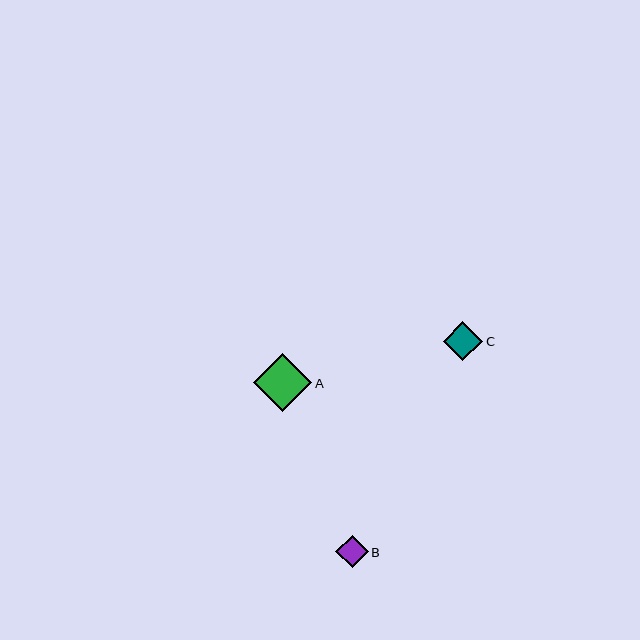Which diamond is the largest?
Diamond A is the largest with a size of approximately 58 pixels.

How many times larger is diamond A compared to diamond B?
Diamond A is approximately 1.8 times the size of diamond B.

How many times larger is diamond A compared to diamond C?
Diamond A is approximately 1.5 times the size of diamond C.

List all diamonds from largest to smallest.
From largest to smallest: A, C, B.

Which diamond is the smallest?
Diamond B is the smallest with a size of approximately 32 pixels.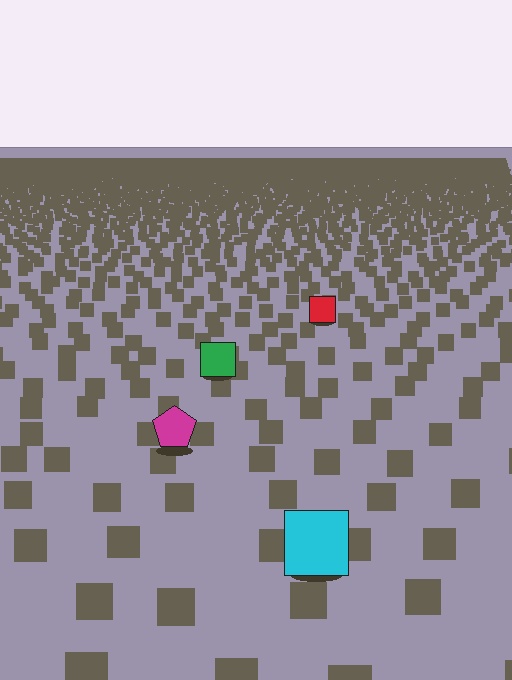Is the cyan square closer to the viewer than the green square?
Yes. The cyan square is closer — you can tell from the texture gradient: the ground texture is coarser near it.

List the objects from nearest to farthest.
From nearest to farthest: the cyan square, the magenta pentagon, the green square, the red square.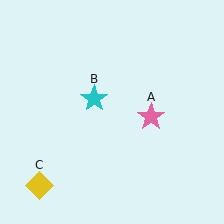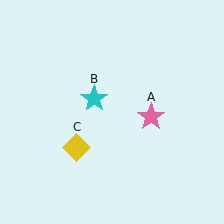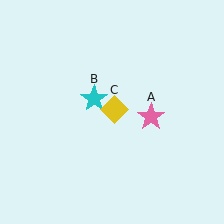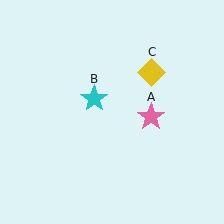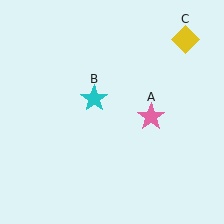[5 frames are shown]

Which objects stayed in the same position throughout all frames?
Pink star (object A) and cyan star (object B) remained stationary.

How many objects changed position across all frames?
1 object changed position: yellow diamond (object C).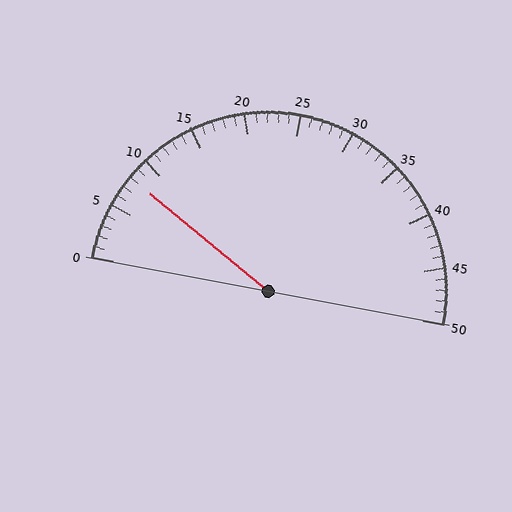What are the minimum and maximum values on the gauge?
The gauge ranges from 0 to 50.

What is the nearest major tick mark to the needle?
The nearest major tick mark is 10.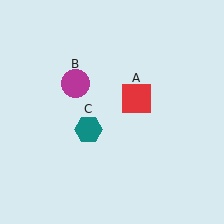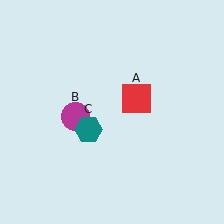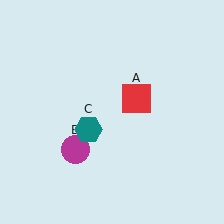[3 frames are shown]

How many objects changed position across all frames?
1 object changed position: magenta circle (object B).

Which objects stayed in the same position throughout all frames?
Red square (object A) and teal hexagon (object C) remained stationary.